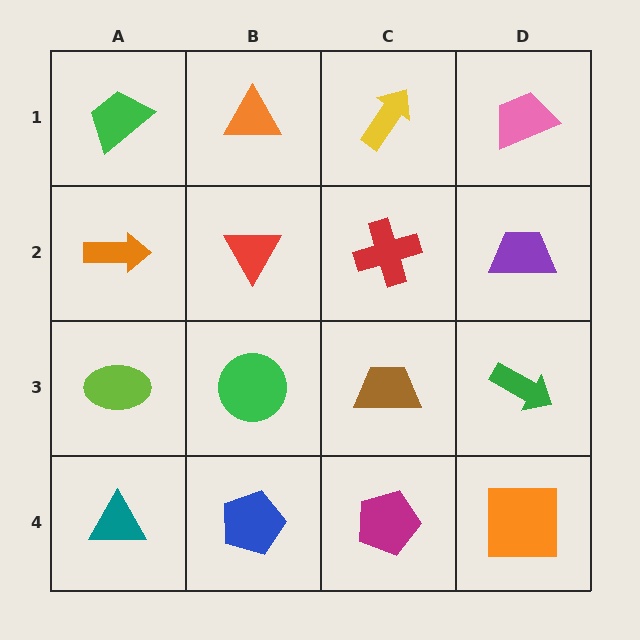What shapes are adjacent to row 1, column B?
A red triangle (row 2, column B), a green trapezoid (row 1, column A), a yellow arrow (row 1, column C).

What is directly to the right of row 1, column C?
A pink trapezoid.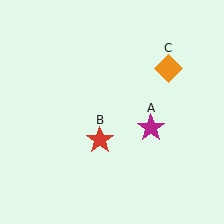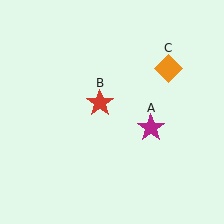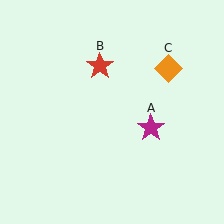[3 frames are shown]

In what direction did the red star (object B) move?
The red star (object B) moved up.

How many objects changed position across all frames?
1 object changed position: red star (object B).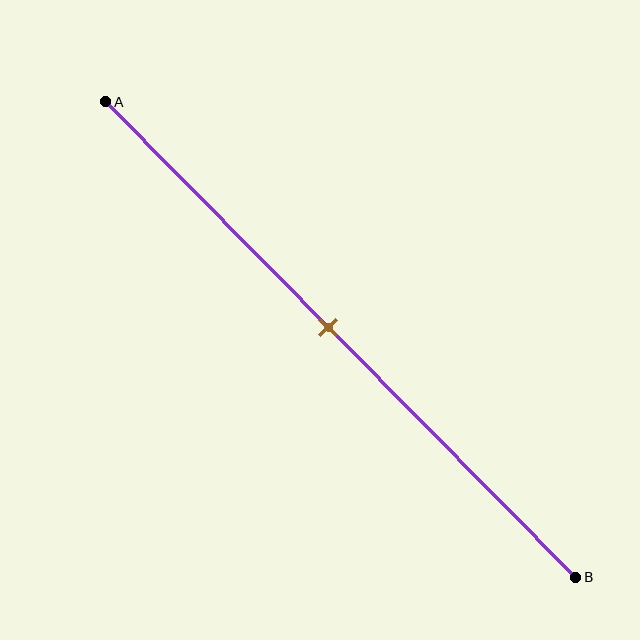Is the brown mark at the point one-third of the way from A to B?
No, the mark is at about 45% from A, not at the 33% one-third point.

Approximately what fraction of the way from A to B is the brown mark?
The brown mark is approximately 45% of the way from A to B.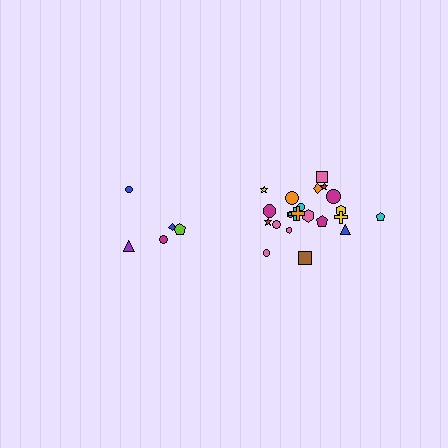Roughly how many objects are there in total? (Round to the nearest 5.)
Roughly 25 objects in total.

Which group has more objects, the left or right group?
The right group.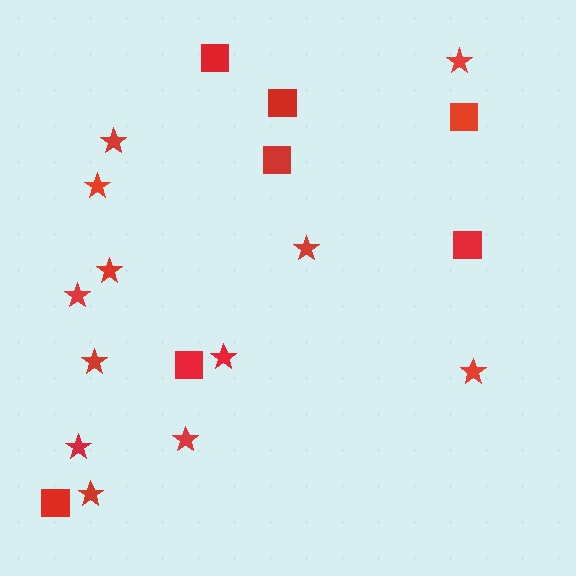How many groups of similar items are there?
There are 2 groups: one group of squares (7) and one group of stars (12).